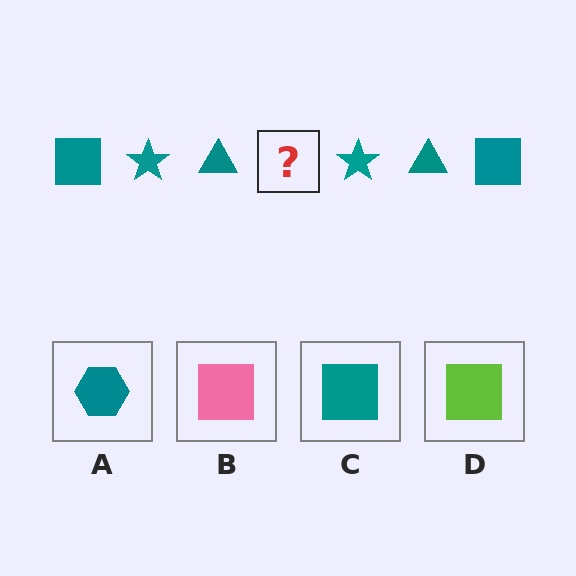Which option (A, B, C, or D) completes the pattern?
C.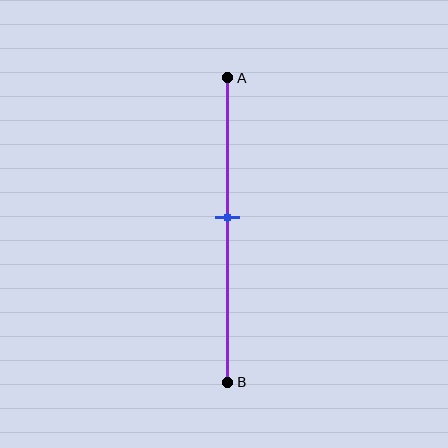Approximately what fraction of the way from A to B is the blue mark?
The blue mark is approximately 45% of the way from A to B.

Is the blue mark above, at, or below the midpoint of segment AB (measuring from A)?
The blue mark is above the midpoint of segment AB.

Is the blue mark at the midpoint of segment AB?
No, the mark is at about 45% from A, not at the 50% midpoint.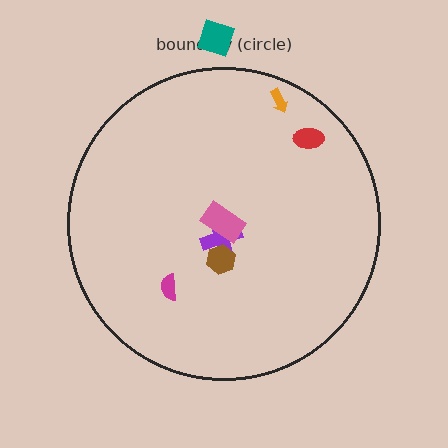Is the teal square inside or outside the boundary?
Outside.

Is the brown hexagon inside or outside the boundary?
Inside.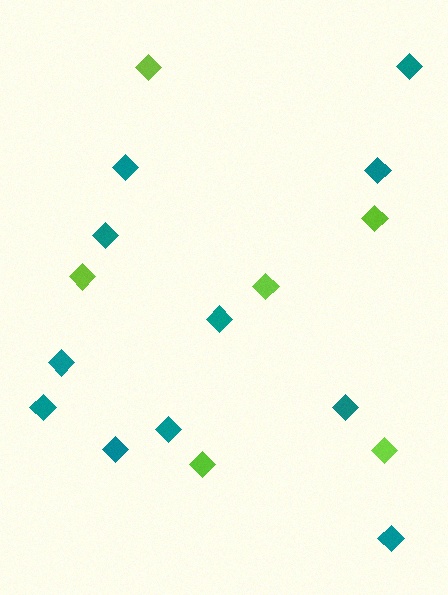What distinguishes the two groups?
There are 2 groups: one group of teal diamonds (11) and one group of lime diamonds (6).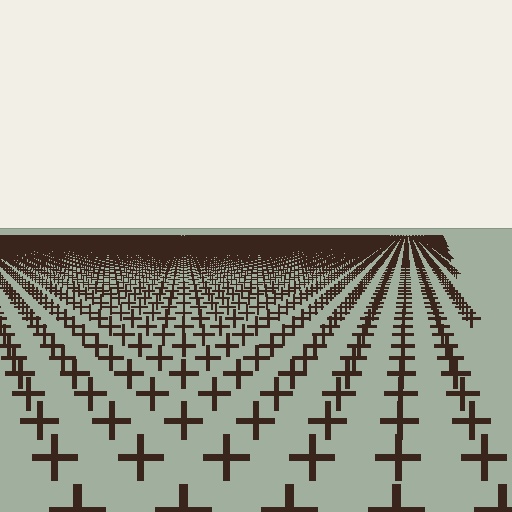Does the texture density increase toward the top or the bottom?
Density increases toward the top.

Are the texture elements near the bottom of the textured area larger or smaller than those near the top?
Larger. Near the bottom, elements are closer to the viewer and appear at a bigger on-screen size.